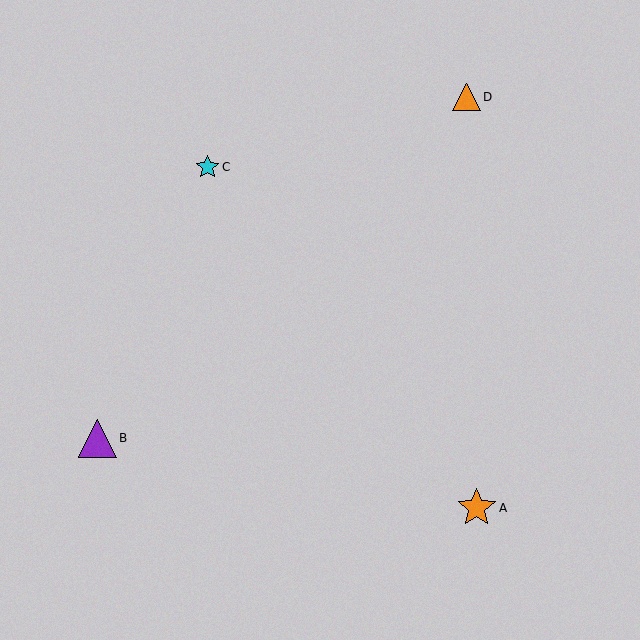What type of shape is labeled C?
Shape C is a cyan star.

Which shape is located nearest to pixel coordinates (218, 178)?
The cyan star (labeled C) at (208, 167) is nearest to that location.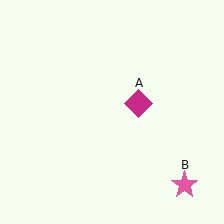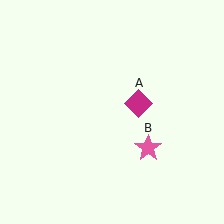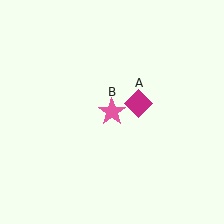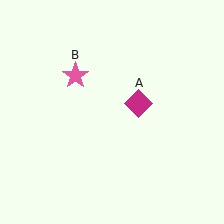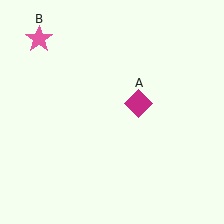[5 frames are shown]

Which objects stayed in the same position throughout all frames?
Magenta diamond (object A) remained stationary.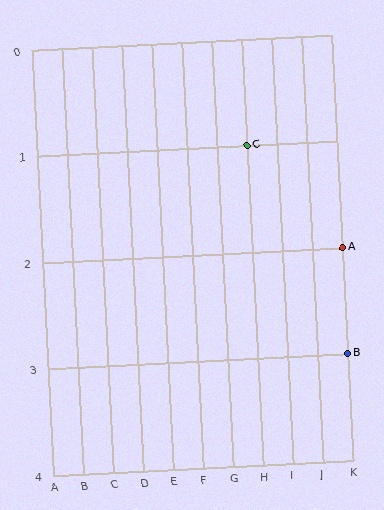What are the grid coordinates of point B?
Point B is at grid coordinates (K, 3).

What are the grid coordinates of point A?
Point A is at grid coordinates (K, 2).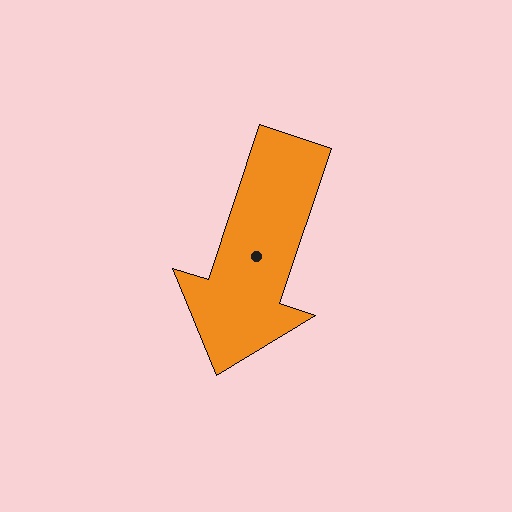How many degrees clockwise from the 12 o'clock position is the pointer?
Approximately 198 degrees.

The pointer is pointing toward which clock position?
Roughly 7 o'clock.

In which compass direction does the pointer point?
South.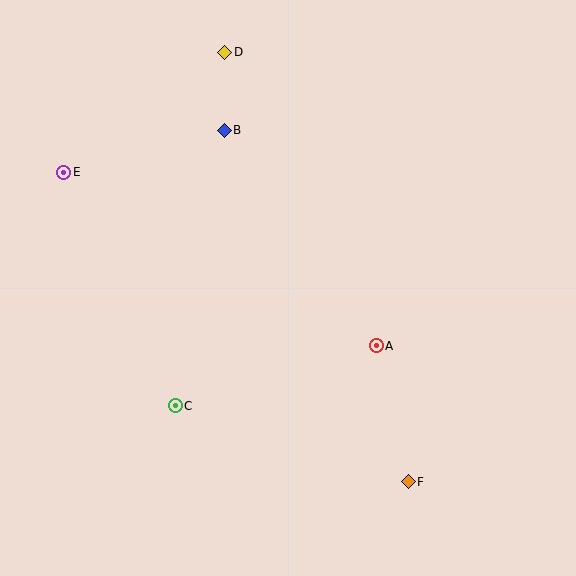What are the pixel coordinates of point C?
Point C is at (175, 406).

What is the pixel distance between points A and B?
The distance between A and B is 264 pixels.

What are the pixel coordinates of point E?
Point E is at (64, 172).